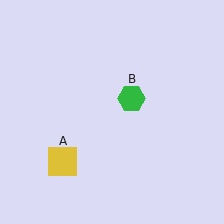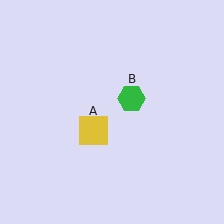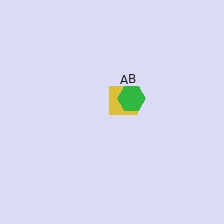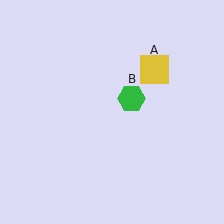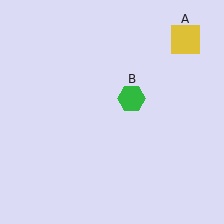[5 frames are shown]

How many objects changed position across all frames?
1 object changed position: yellow square (object A).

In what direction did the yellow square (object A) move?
The yellow square (object A) moved up and to the right.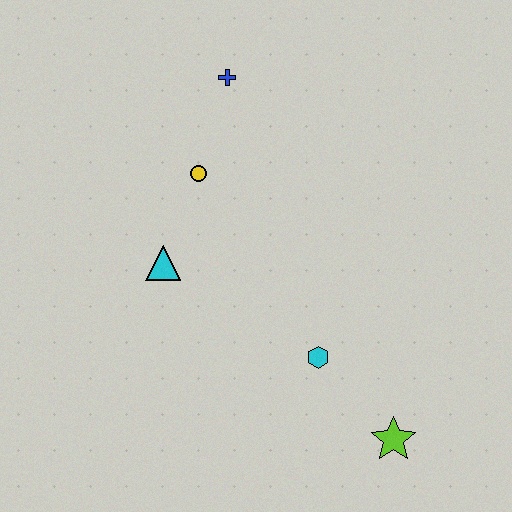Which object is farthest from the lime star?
The blue cross is farthest from the lime star.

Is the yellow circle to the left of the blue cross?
Yes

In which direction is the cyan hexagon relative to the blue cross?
The cyan hexagon is below the blue cross.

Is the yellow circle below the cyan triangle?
No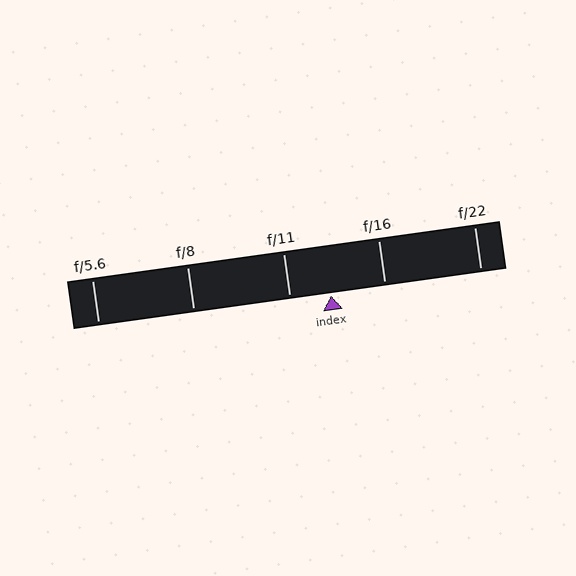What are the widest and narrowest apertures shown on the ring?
The widest aperture shown is f/5.6 and the narrowest is f/22.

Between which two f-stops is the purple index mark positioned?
The index mark is between f/11 and f/16.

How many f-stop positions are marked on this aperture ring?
There are 5 f-stop positions marked.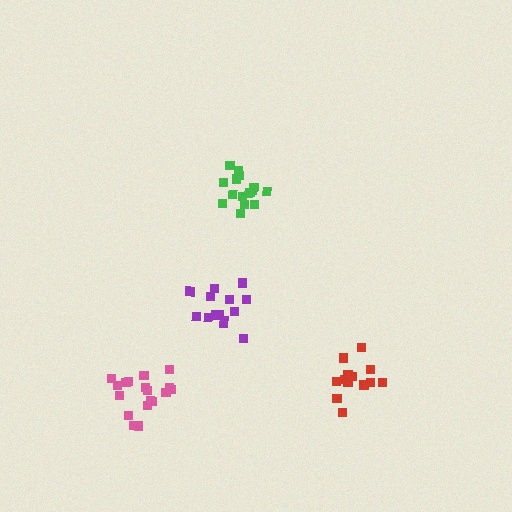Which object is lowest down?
The pink cluster is bottommost.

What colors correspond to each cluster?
The clusters are colored: red, green, purple, pink.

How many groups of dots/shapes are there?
There are 4 groups.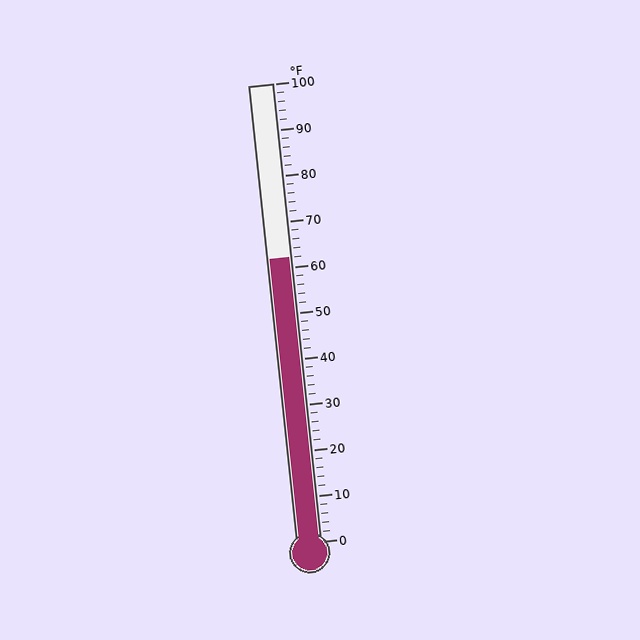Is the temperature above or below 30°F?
The temperature is above 30°F.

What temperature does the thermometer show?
The thermometer shows approximately 62°F.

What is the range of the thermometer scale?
The thermometer scale ranges from 0°F to 100°F.